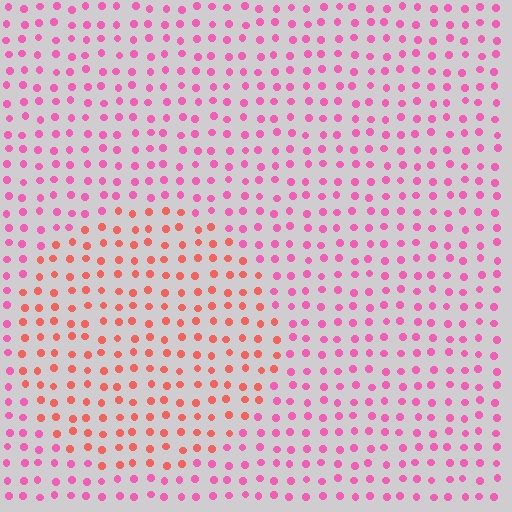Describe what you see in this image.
The image is filled with small pink elements in a uniform arrangement. A circle-shaped region is visible where the elements are tinted to a slightly different hue, forming a subtle color boundary.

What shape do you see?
I see a circle.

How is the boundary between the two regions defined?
The boundary is defined purely by a slight shift in hue (about 38 degrees). Spacing, size, and orientation are identical on both sides.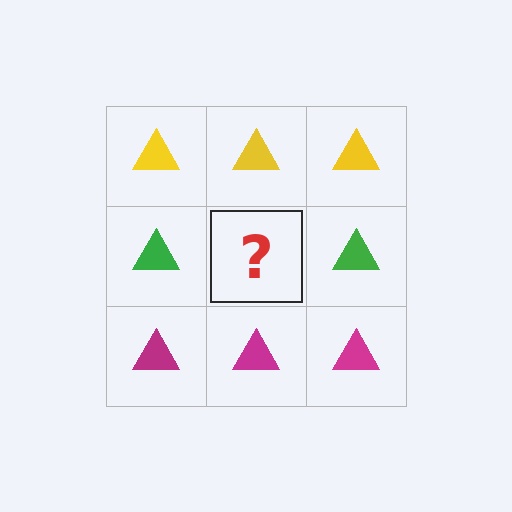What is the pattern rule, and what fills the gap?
The rule is that each row has a consistent color. The gap should be filled with a green triangle.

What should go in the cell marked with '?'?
The missing cell should contain a green triangle.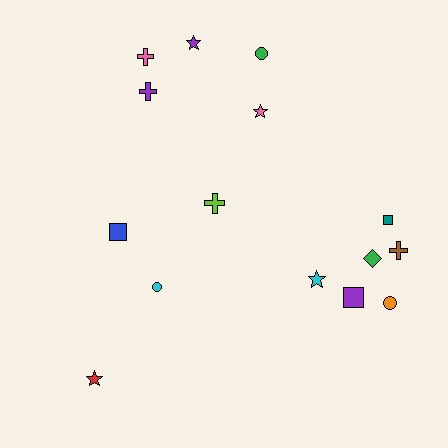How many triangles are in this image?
There are no triangles.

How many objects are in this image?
There are 15 objects.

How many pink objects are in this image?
There are 2 pink objects.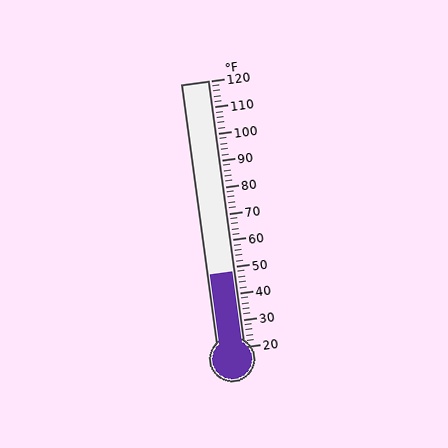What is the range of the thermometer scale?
The thermometer scale ranges from 20°F to 120°F.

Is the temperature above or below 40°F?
The temperature is above 40°F.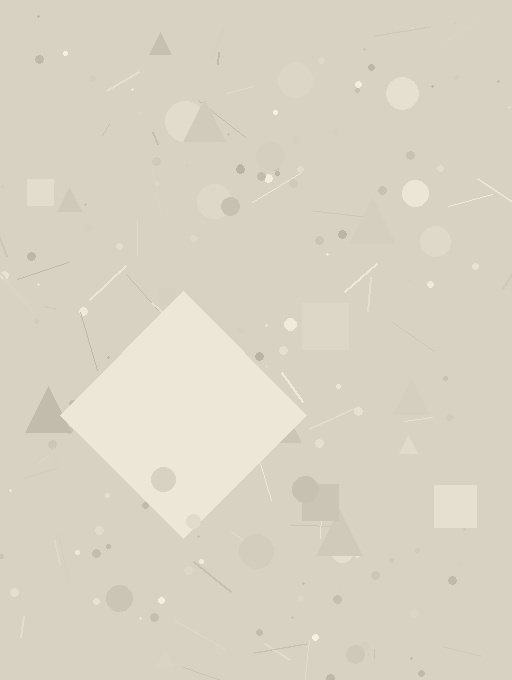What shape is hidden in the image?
A diamond is hidden in the image.